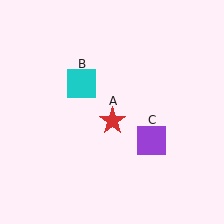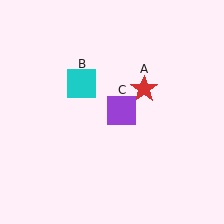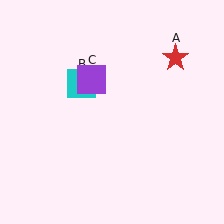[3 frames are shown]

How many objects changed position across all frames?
2 objects changed position: red star (object A), purple square (object C).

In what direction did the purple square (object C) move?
The purple square (object C) moved up and to the left.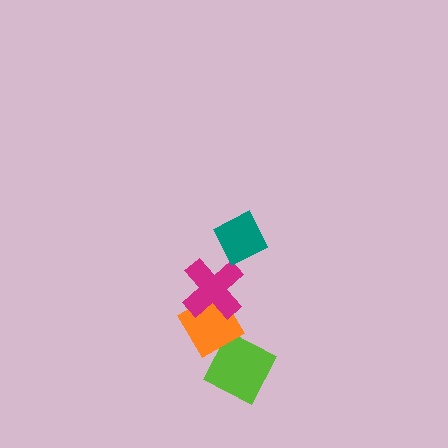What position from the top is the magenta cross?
The magenta cross is 2nd from the top.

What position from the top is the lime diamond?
The lime diamond is 4th from the top.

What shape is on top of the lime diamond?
The orange diamond is on top of the lime diamond.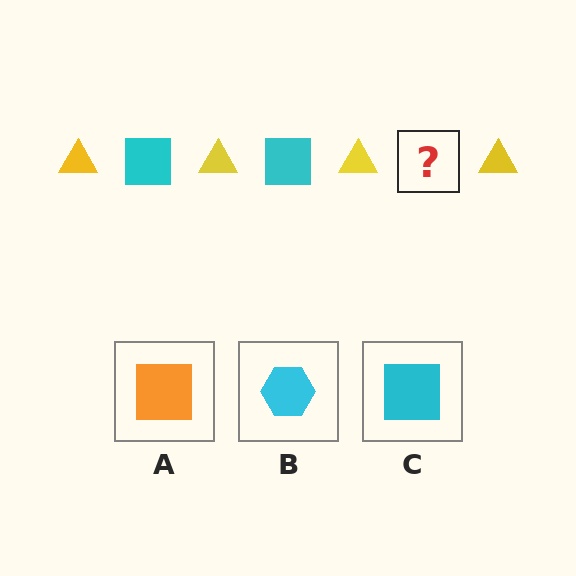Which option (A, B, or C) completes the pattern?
C.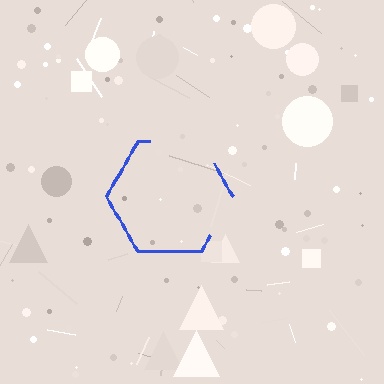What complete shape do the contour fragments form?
The contour fragments form a hexagon.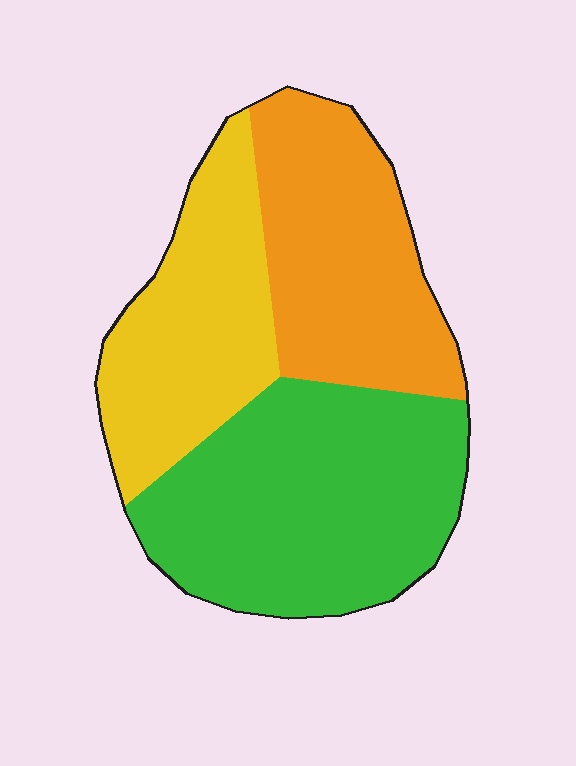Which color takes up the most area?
Green, at roughly 40%.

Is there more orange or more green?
Green.